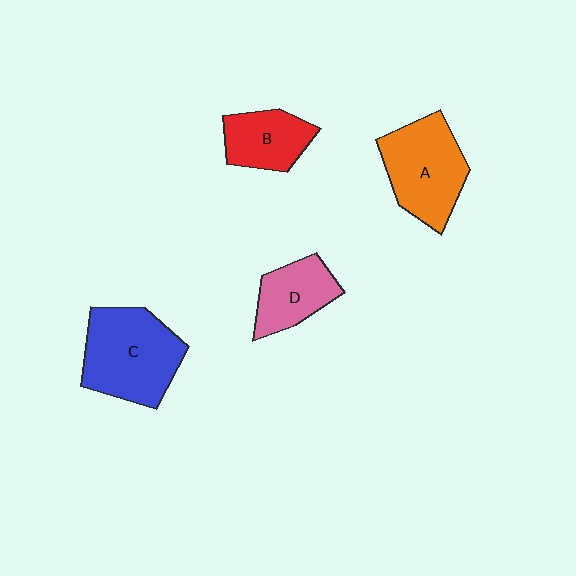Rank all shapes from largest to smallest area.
From largest to smallest: C (blue), A (orange), B (red), D (pink).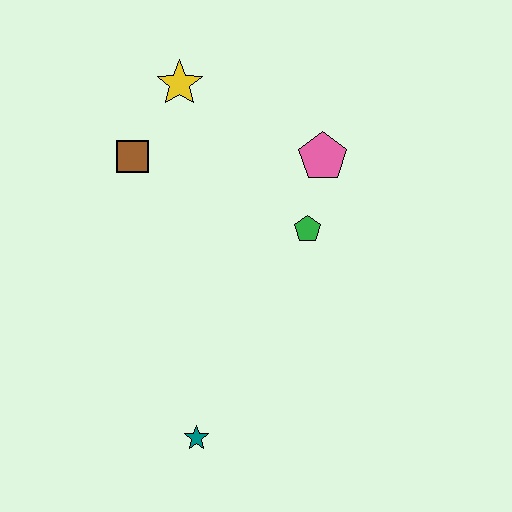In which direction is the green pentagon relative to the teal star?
The green pentagon is above the teal star.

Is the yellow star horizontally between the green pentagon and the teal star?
No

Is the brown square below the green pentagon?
No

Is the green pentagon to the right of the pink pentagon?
No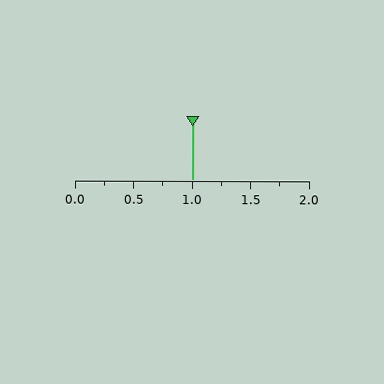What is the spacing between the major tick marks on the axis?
The major ticks are spaced 0.5 apart.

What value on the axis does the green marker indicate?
The marker indicates approximately 1.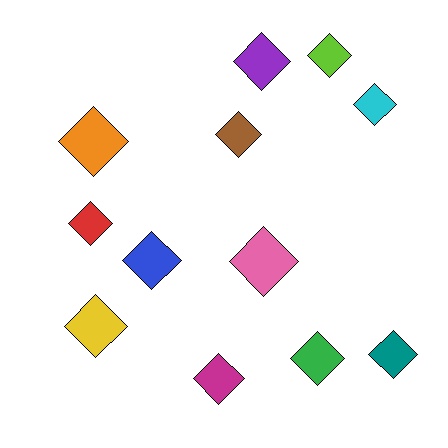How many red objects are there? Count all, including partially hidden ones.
There is 1 red object.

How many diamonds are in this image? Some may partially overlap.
There are 12 diamonds.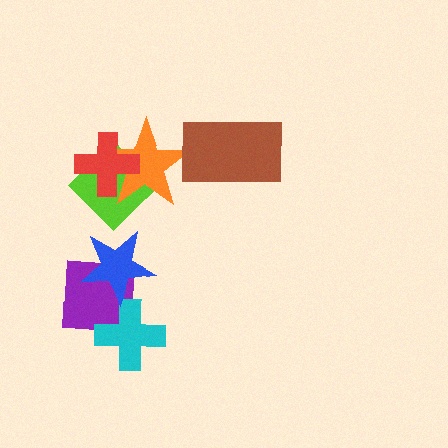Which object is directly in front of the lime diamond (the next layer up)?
The orange star is directly in front of the lime diamond.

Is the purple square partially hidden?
Yes, it is partially covered by another shape.